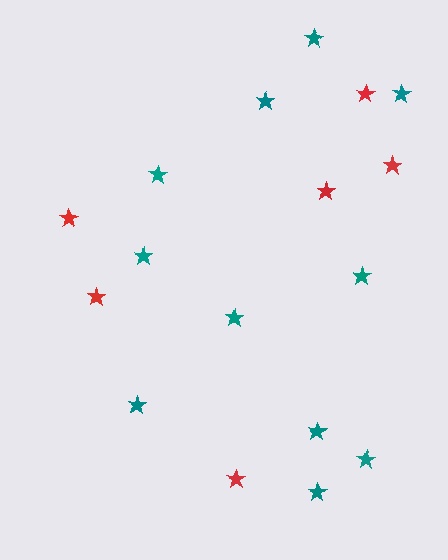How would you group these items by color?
There are 2 groups: one group of teal stars (11) and one group of red stars (6).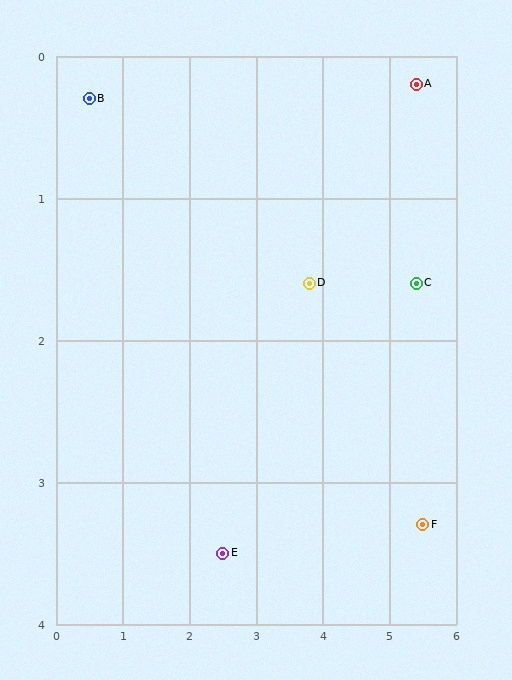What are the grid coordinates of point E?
Point E is at approximately (2.5, 3.5).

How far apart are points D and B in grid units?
Points D and B are about 3.5 grid units apart.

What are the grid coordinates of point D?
Point D is at approximately (3.8, 1.6).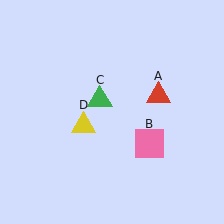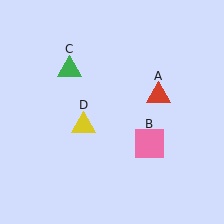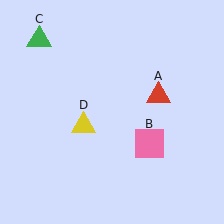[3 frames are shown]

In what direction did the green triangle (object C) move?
The green triangle (object C) moved up and to the left.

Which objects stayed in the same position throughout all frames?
Red triangle (object A) and pink square (object B) and yellow triangle (object D) remained stationary.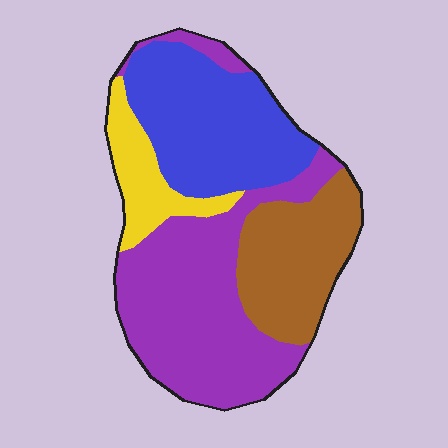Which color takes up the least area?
Yellow, at roughly 10%.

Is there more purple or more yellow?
Purple.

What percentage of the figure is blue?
Blue takes up between a sixth and a third of the figure.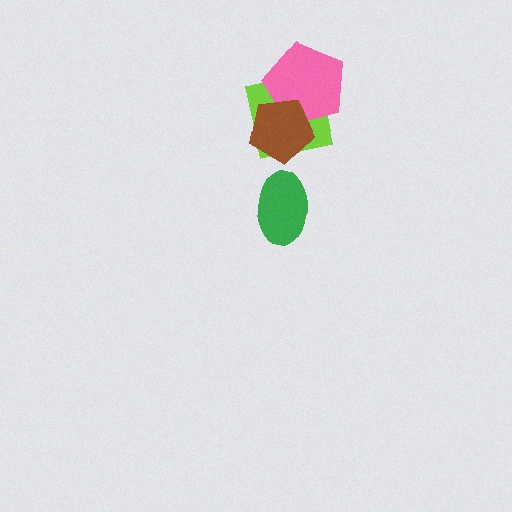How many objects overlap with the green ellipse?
0 objects overlap with the green ellipse.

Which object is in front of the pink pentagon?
The brown pentagon is in front of the pink pentagon.